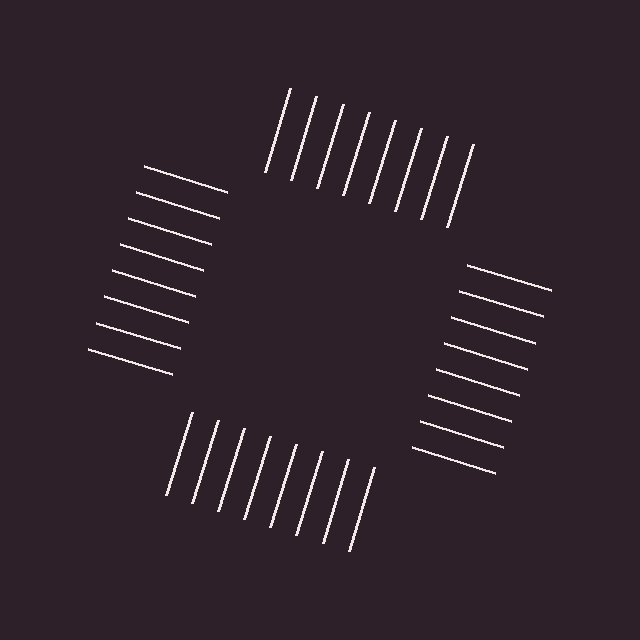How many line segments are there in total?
32 — 8 along each of the 4 edges.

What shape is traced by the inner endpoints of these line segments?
An illusory square — the line segments terminate on its edges but no continuous stroke is drawn.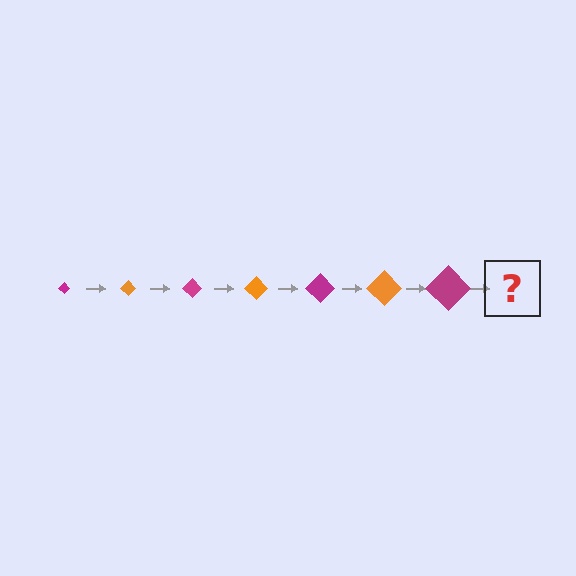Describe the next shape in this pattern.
It should be an orange diamond, larger than the previous one.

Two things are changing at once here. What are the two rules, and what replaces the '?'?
The two rules are that the diamond grows larger each step and the color cycles through magenta and orange. The '?' should be an orange diamond, larger than the previous one.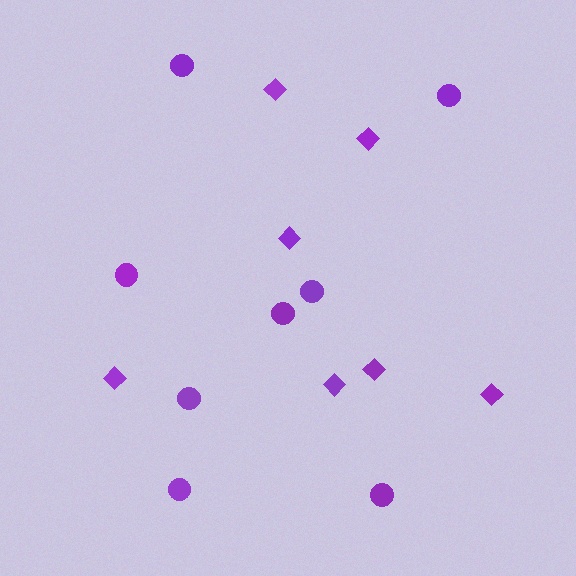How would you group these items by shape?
There are 2 groups: one group of diamonds (7) and one group of circles (8).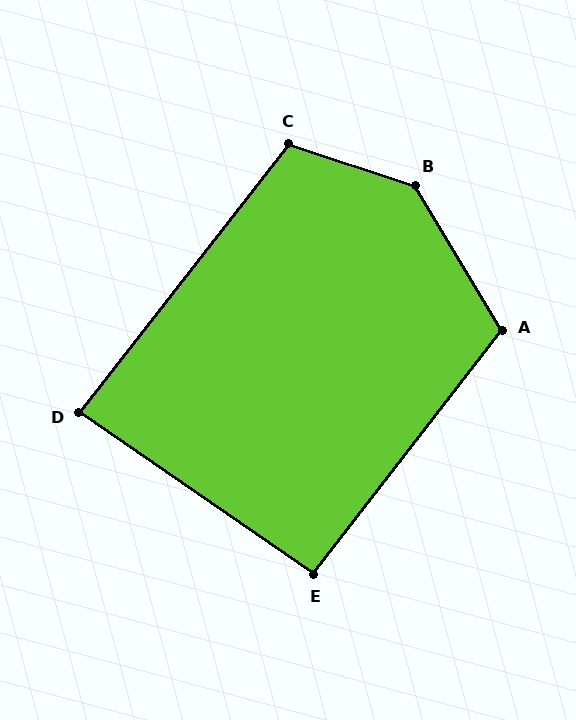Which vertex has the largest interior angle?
B, at approximately 139 degrees.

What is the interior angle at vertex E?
Approximately 93 degrees (approximately right).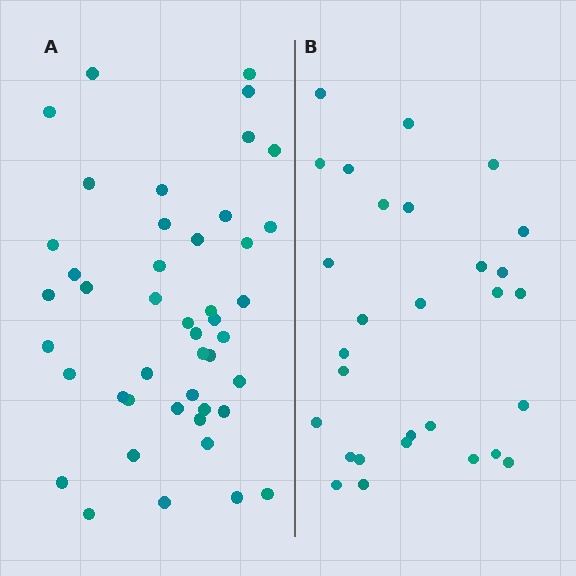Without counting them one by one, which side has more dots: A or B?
Region A (the left region) has more dots.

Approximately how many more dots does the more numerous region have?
Region A has approximately 15 more dots than region B.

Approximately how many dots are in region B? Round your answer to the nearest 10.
About 30 dots. (The exact count is 29, which rounds to 30.)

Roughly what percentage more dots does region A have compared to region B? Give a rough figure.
About 55% more.